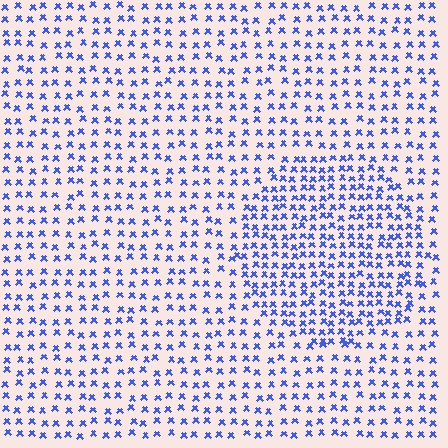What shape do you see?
I see a circle.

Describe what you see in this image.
The image contains small blue elements arranged at two different densities. A circle-shaped region is visible where the elements are more densely packed than the surrounding area.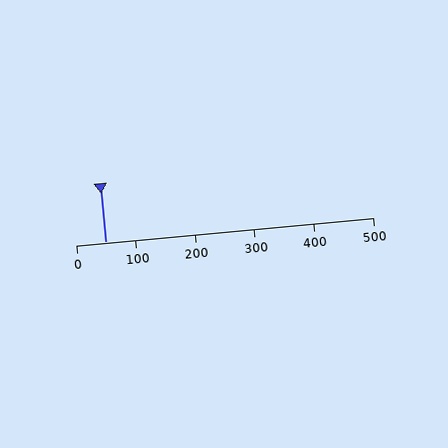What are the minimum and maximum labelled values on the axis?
The axis runs from 0 to 500.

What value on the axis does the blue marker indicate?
The marker indicates approximately 50.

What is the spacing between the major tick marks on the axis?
The major ticks are spaced 100 apart.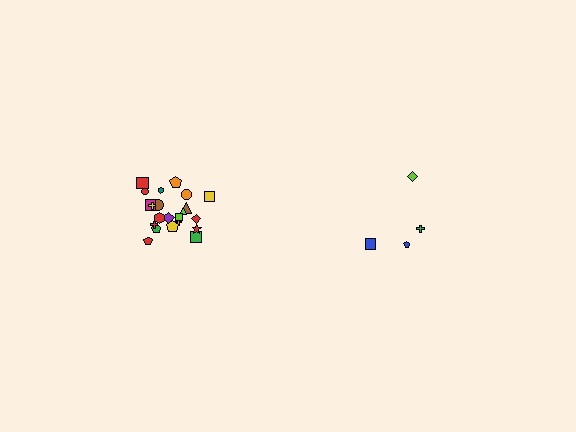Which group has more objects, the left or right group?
The left group.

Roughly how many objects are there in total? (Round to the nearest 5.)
Roughly 25 objects in total.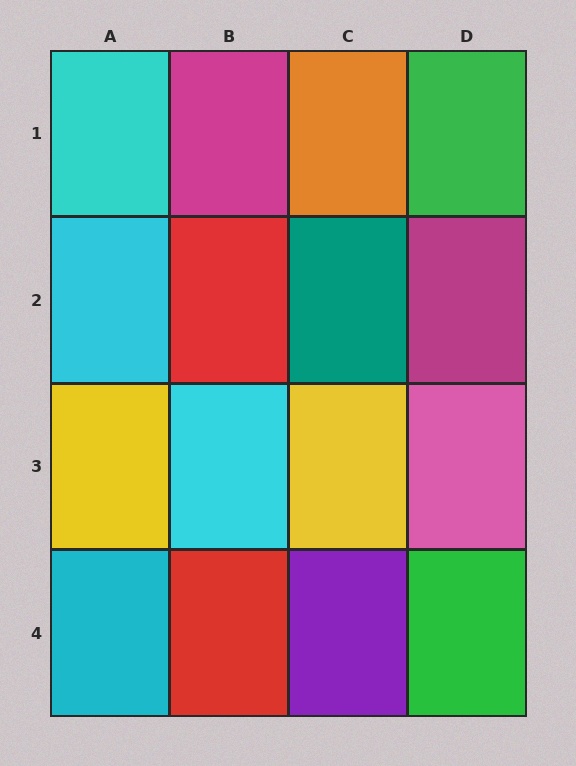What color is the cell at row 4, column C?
Purple.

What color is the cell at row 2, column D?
Magenta.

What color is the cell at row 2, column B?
Red.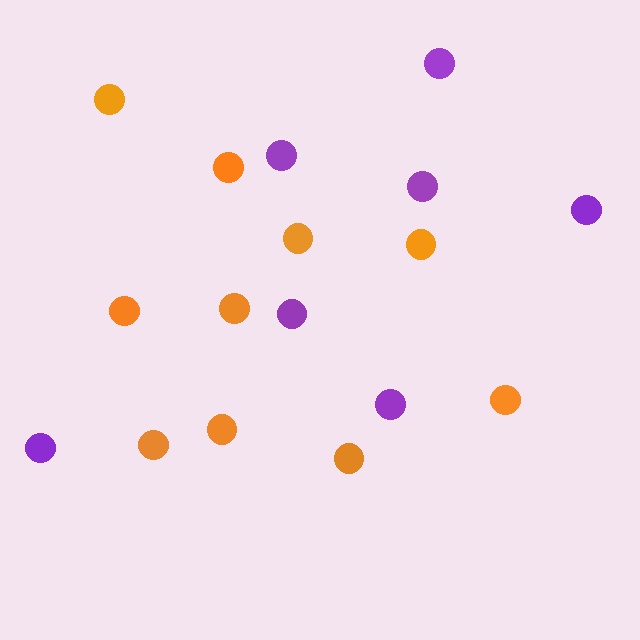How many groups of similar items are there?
There are 2 groups: one group of purple circles (7) and one group of orange circles (10).